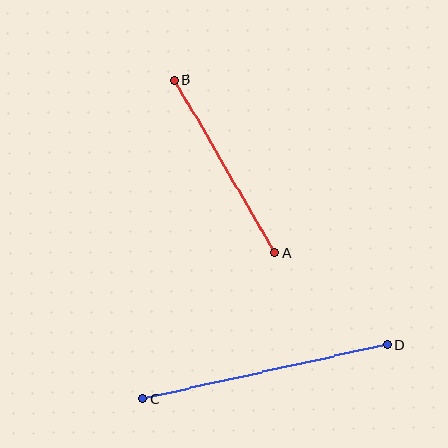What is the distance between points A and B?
The distance is approximately 200 pixels.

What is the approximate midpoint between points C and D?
The midpoint is at approximately (265, 372) pixels.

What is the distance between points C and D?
The distance is approximately 250 pixels.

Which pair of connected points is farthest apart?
Points C and D are farthest apart.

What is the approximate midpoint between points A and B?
The midpoint is at approximately (225, 166) pixels.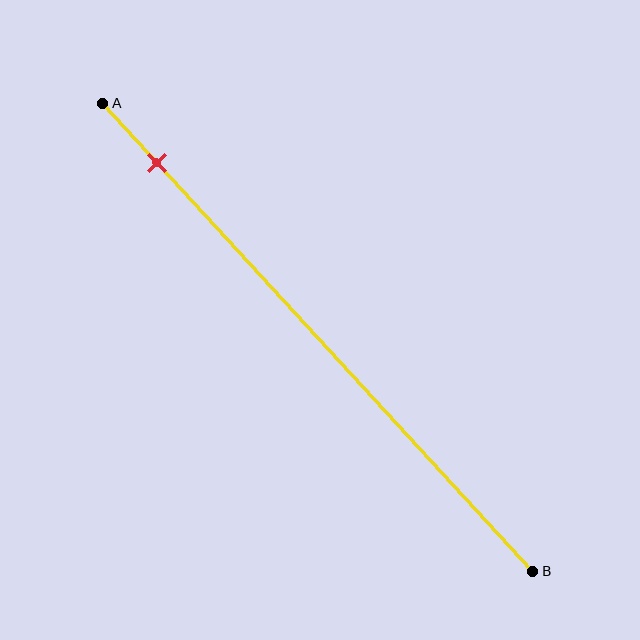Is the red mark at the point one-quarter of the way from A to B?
No, the mark is at about 15% from A, not at the 25% one-quarter point.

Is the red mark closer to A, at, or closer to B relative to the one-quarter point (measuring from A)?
The red mark is closer to point A than the one-quarter point of segment AB.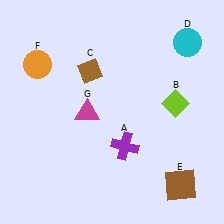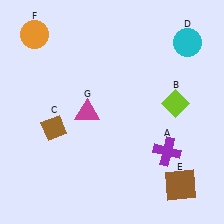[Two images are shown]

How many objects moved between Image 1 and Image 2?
3 objects moved between the two images.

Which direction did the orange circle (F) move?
The orange circle (F) moved up.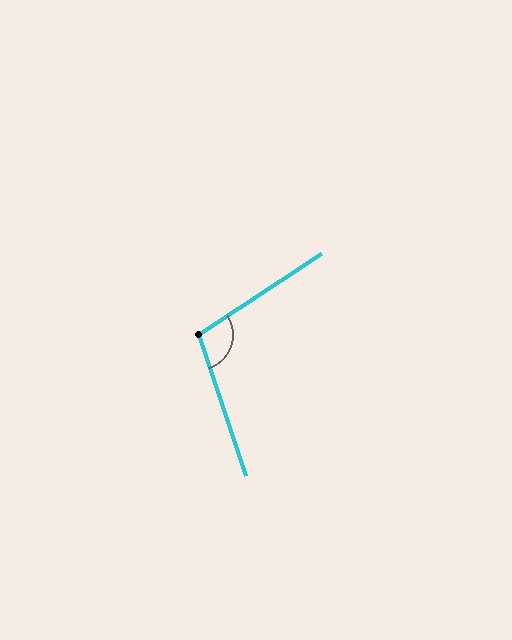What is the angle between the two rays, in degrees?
Approximately 105 degrees.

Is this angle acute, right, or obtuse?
It is obtuse.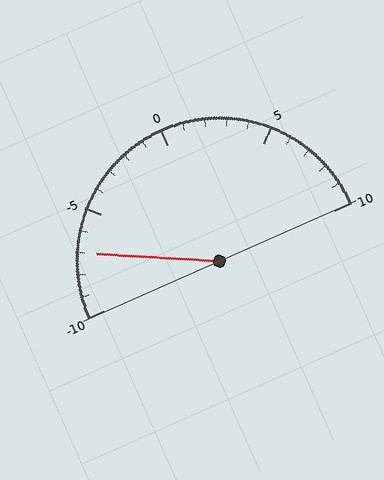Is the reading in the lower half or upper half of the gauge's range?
The reading is in the lower half of the range (-10 to 10).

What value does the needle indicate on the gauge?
The needle indicates approximately -7.